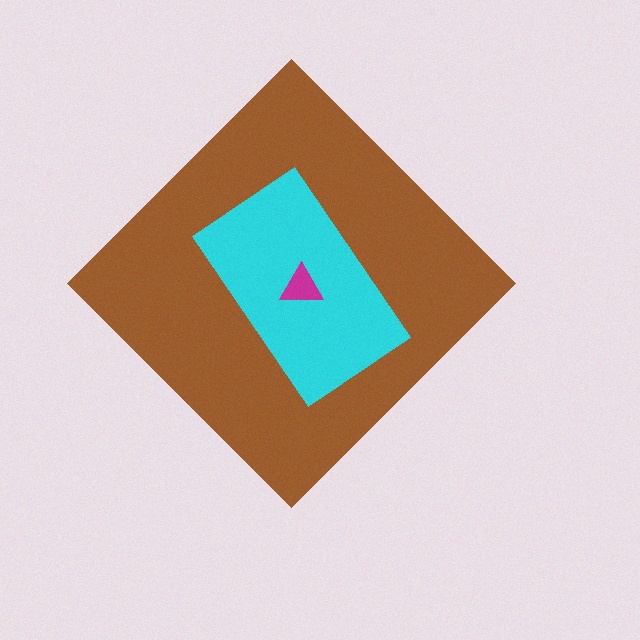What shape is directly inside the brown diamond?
The cyan rectangle.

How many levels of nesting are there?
3.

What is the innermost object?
The magenta triangle.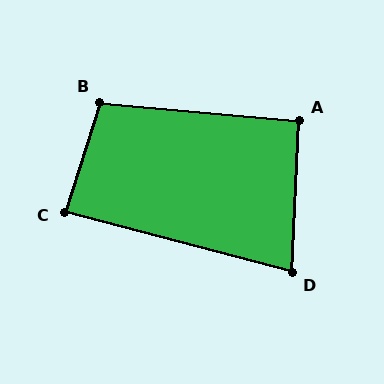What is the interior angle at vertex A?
Approximately 93 degrees (approximately right).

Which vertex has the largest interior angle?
B, at approximately 102 degrees.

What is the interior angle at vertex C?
Approximately 87 degrees (approximately right).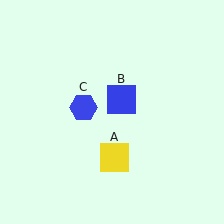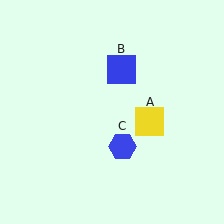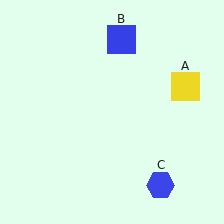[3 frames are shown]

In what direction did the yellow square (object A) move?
The yellow square (object A) moved up and to the right.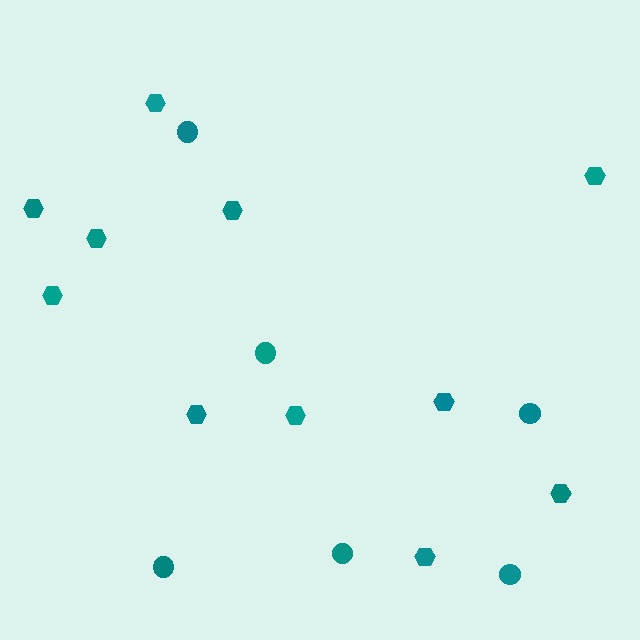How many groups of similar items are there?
There are 2 groups: one group of hexagons (11) and one group of circles (6).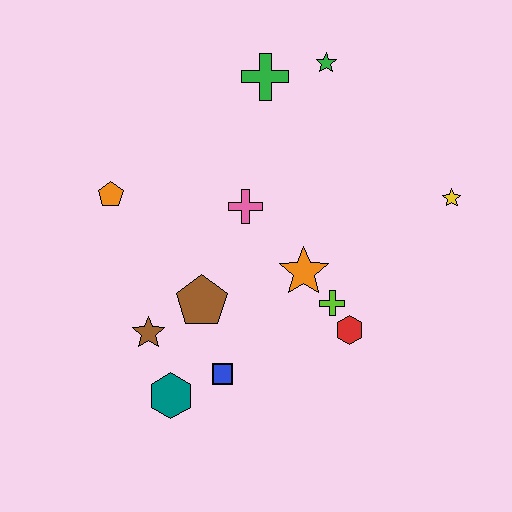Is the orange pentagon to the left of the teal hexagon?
Yes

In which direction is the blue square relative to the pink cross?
The blue square is below the pink cross.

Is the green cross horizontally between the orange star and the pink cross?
Yes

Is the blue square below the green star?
Yes